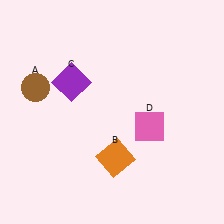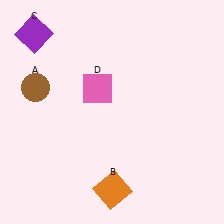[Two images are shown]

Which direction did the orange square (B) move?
The orange square (B) moved down.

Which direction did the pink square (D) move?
The pink square (D) moved left.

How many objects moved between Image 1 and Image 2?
3 objects moved between the two images.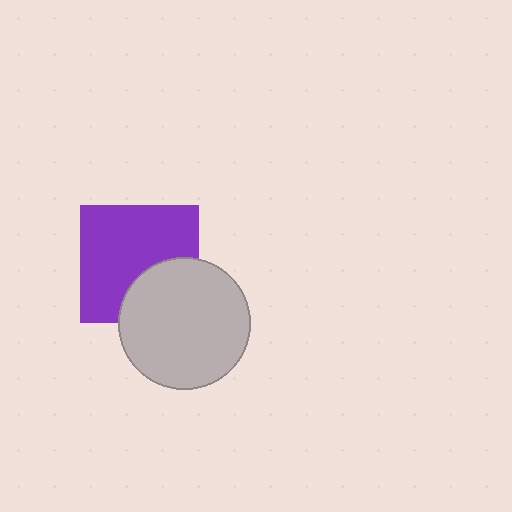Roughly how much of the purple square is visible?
Most of it is visible (roughly 69%).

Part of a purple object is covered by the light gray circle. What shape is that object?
It is a square.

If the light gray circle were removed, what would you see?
You would see the complete purple square.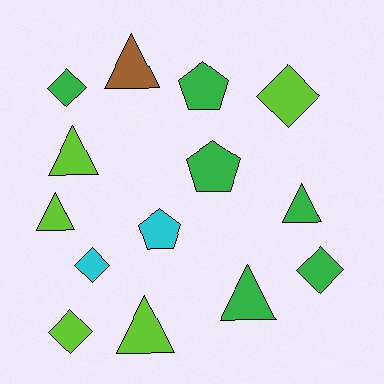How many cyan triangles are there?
There are no cyan triangles.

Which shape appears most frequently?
Triangle, with 6 objects.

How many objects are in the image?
There are 14 objects.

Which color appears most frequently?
Green, with 6 objects.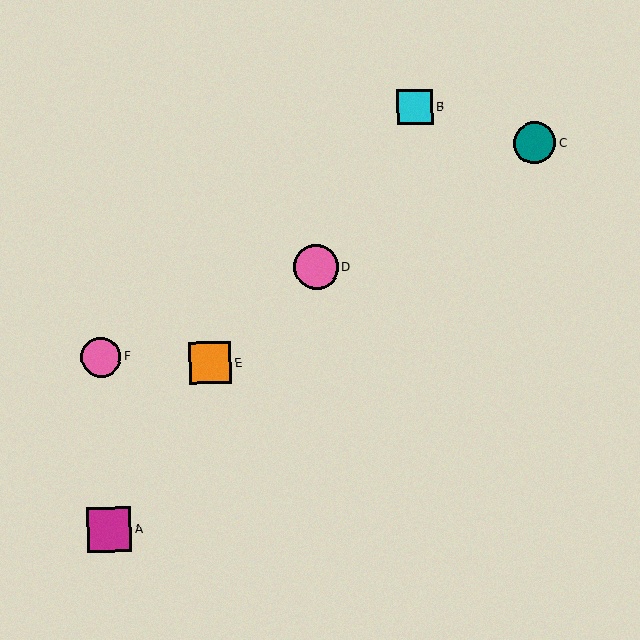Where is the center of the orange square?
The center of the orange square is at (210, 363).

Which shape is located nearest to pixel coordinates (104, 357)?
The pink circle (labeled F) at (101, 357) is nearest to that location.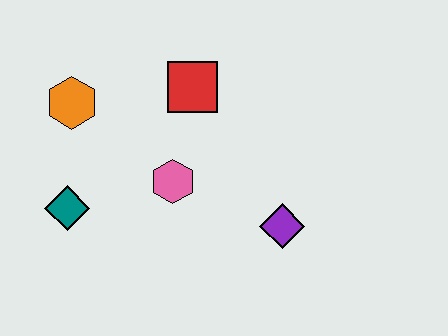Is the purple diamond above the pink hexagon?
No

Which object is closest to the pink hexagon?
The red square is closest to the pink hexagon.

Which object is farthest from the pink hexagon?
The orange hexagon is farthest from the pink hexagon.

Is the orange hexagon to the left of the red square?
Yes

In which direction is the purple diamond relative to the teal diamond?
The purple diamond is to the right of the teal diamond.